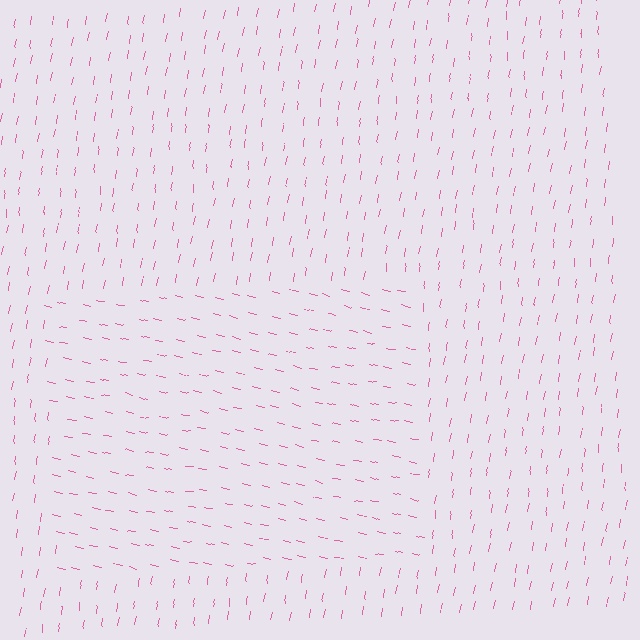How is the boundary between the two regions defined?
The boundary is defined purely by a change in line orientation (approximately 87 degrees difference). All lines are the same color and thickness.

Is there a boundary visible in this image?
Yes, there is a texture boundary formed by a change in line orientation.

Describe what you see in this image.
The image is filled with small pink line segments. A rectangle region in the image has lines oriented differently from the surrounding lines, creating a visible texture boundary.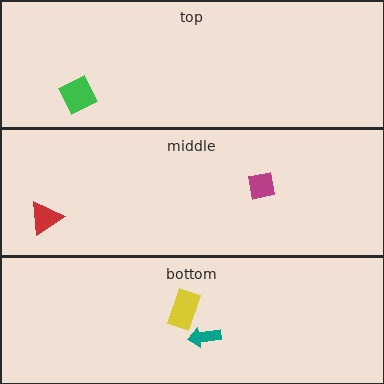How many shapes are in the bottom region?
2.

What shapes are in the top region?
The green square.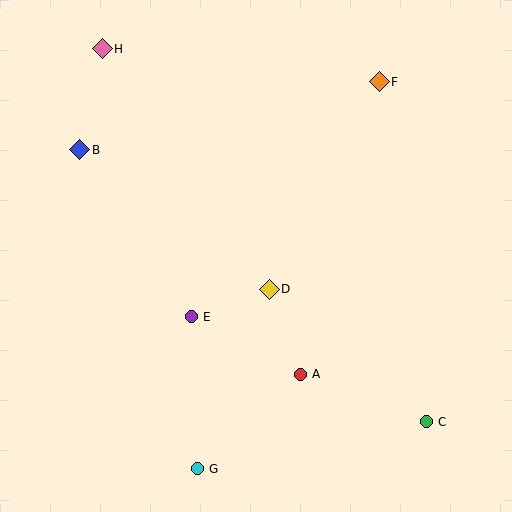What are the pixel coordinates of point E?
Point E is at (191, 317).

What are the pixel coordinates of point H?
Point H is at (102, 49).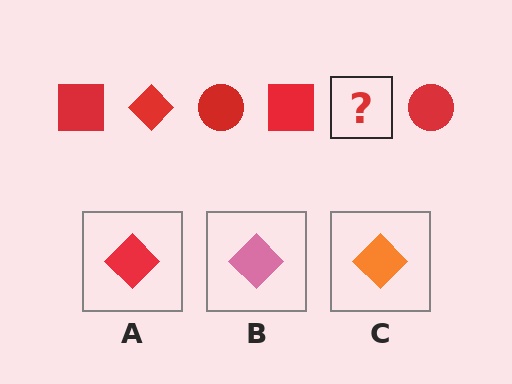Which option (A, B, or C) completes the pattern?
A.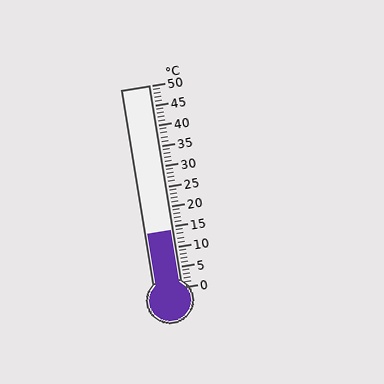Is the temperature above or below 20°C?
The temperature is below 20°C.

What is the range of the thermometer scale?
The thermometer scale ranges from 0°C to 50°C.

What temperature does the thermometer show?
The thermometer shows approximately 14°C.